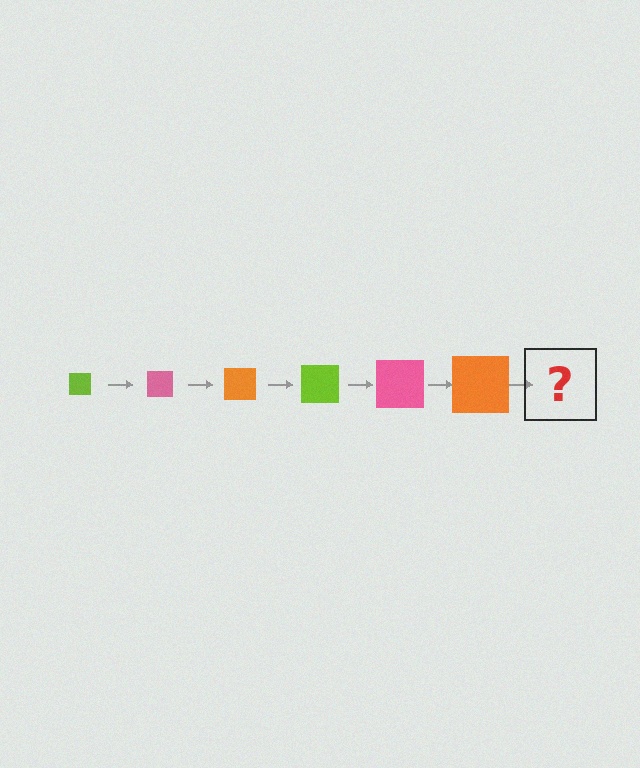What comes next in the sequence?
The next element should be a lime square, larger than the previous one.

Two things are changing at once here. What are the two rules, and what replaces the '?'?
The two rules are that the square grows larger each step and the color cycles through lime, pink, and orange. The '?' should be a lime square, larger than the previous one.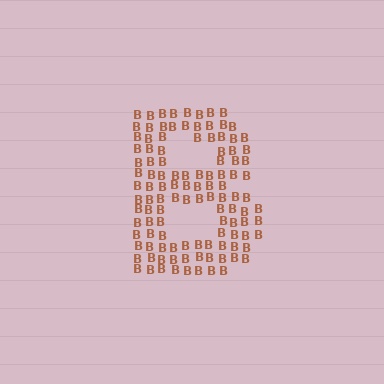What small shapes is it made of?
It is made of small letter B's.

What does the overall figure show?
The overall figure shows the letter B.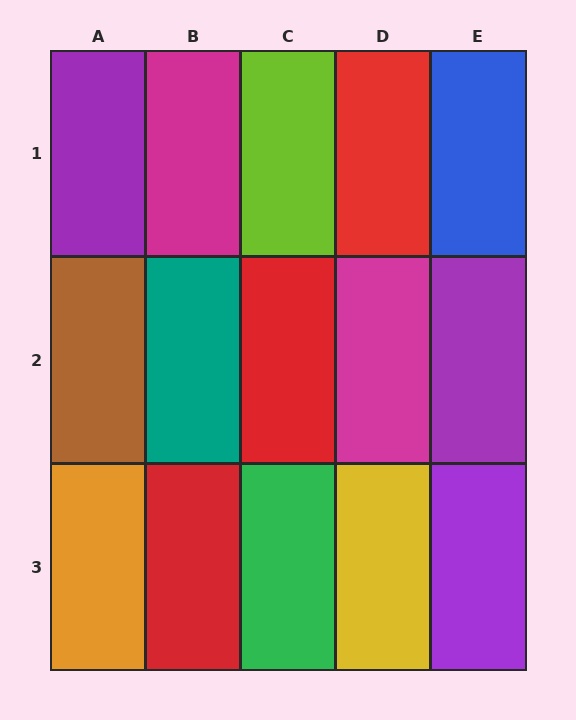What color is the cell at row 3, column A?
Orange.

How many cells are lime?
1 cell is lime.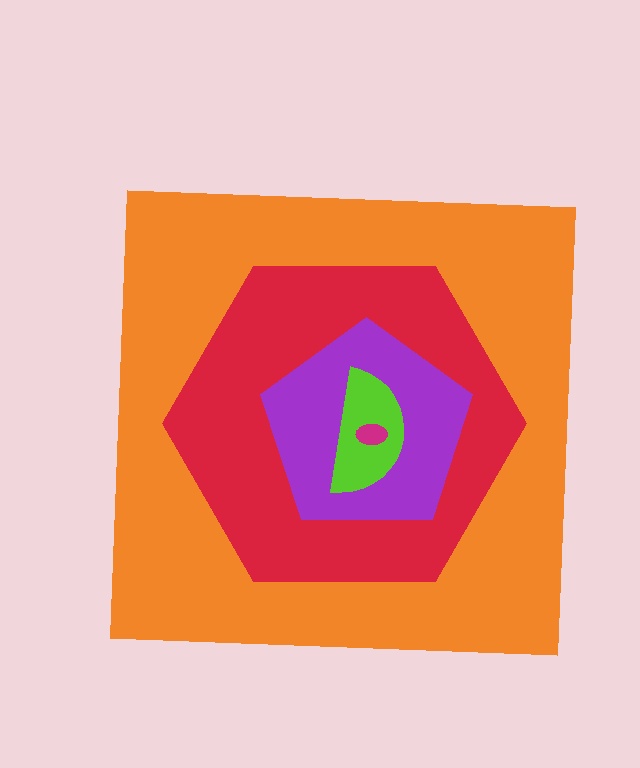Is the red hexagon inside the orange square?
Yes.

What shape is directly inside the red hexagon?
The purple pentagon.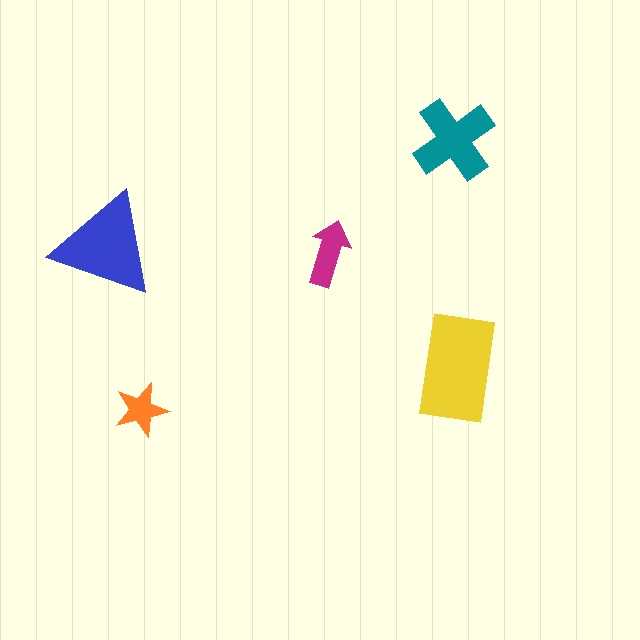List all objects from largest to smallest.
The yellow rectangle, the blue triangle, the teal cross, the magenta arrow, the orange star.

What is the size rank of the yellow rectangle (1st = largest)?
1st.